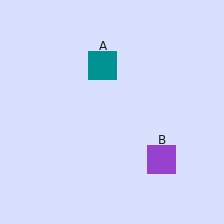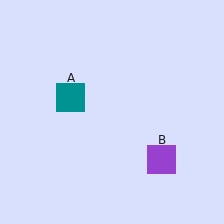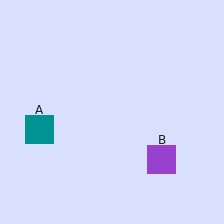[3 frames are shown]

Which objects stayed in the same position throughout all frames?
Purple square (object B) remained stationary.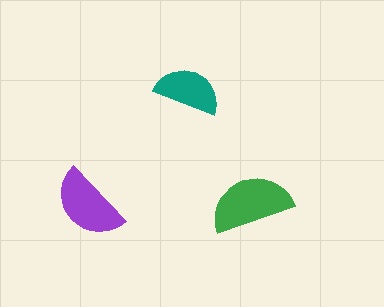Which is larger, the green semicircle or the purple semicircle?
The green one.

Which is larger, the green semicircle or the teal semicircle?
The green one.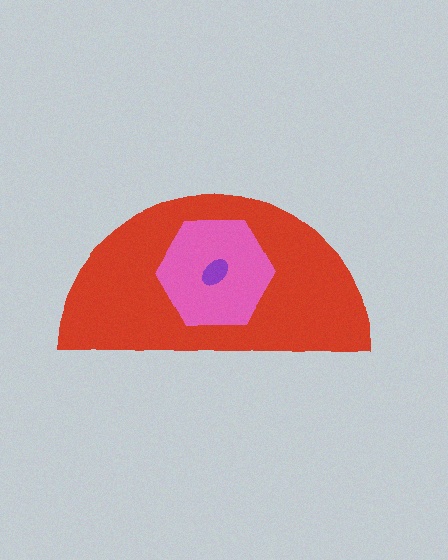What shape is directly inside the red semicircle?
The pink hexagon.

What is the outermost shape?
The red semicircle.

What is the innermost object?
The purple ellipse.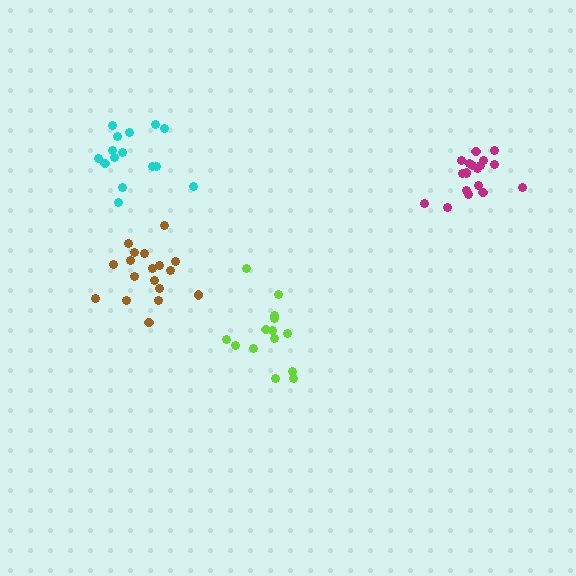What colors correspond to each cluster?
The clusters are colored: magenta, lime, cyan, brown.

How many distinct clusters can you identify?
There are 4 distinct clusters.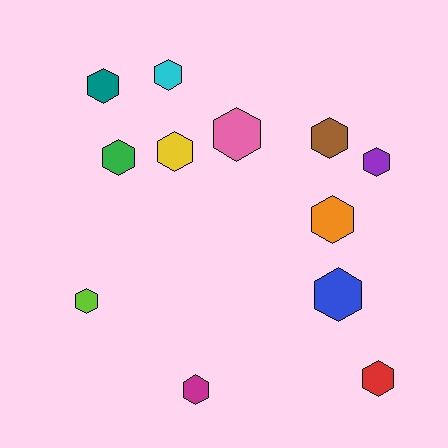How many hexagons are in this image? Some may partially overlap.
There are 12 hexagons.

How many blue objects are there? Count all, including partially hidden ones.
There is 1 blue object.